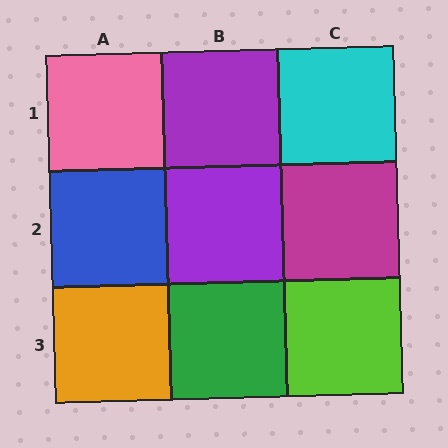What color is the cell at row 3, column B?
Green.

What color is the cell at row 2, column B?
Purple.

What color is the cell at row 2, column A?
Blue.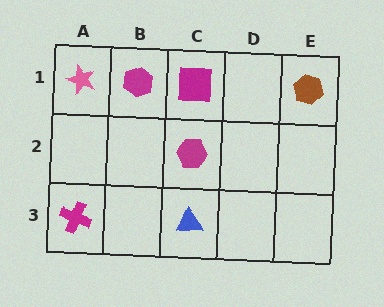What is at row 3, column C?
A blue triangle.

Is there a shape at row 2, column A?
No, that cell is empty.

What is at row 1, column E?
A brown hexagon.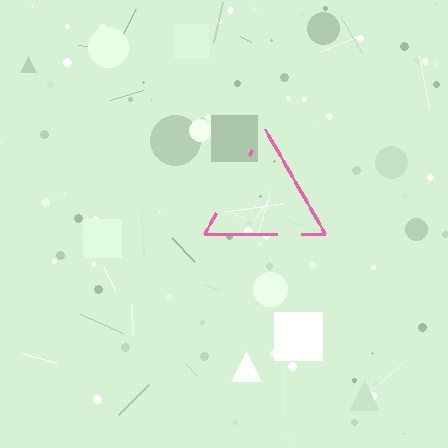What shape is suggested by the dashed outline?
The dashed outline suggests a triangle.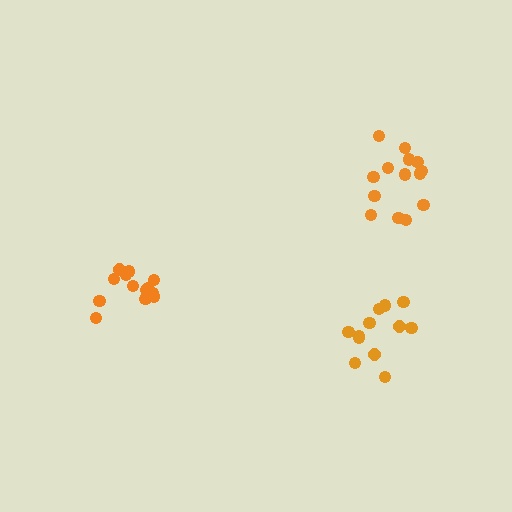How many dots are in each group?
Group 1: 12 dots, Group 2: 13 dots, Group 3: 14 dots (39 total).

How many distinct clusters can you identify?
There are 3 distinct clusters.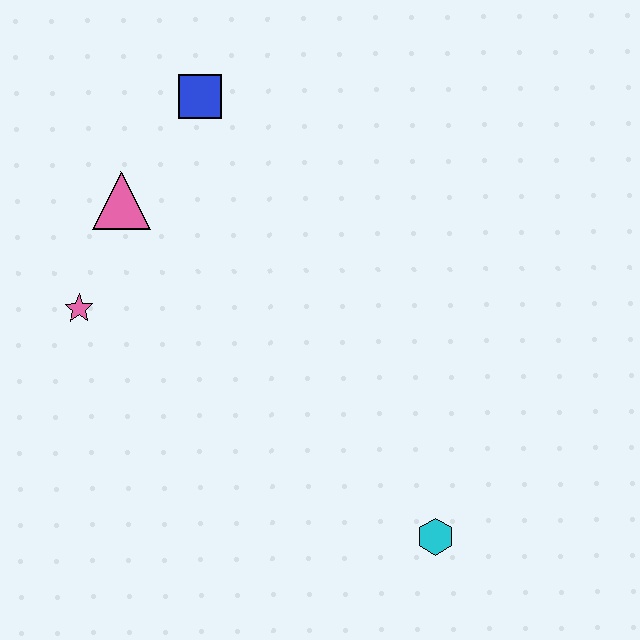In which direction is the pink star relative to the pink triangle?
The pink star is below the pink triangle.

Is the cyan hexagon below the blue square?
Yes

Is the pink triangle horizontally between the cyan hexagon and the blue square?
No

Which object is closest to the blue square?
The pink triangle is closest to the blue square.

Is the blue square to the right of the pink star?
Yes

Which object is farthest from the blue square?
The cyan hexagon is farthest from the blue square.